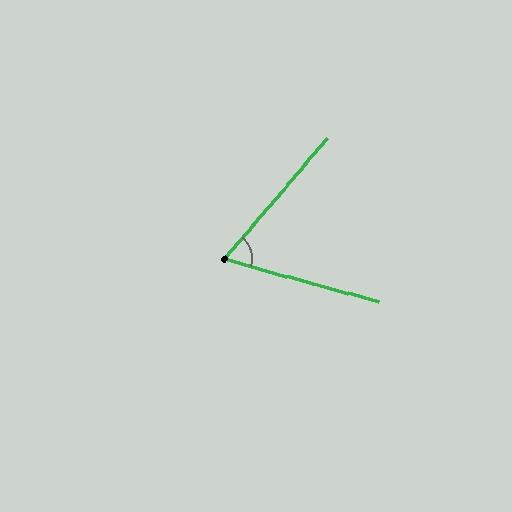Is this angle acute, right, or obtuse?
It is acute.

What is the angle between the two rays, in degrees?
Approximately 65 degrees.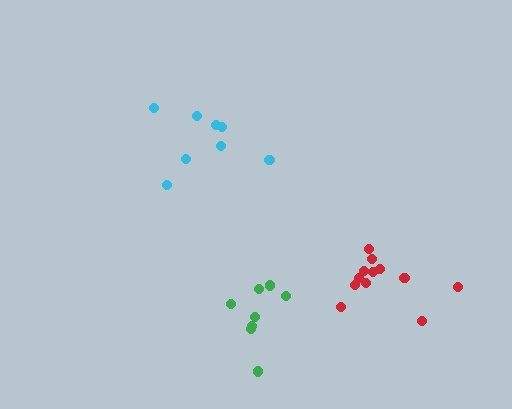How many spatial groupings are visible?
There are 3 spatial groupings.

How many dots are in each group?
Group 1: 8 dots, Group 2: 8 dots, Group 3: 12 dots (28 total).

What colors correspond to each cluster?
The clusters are colored: cyan, green, red.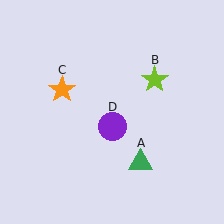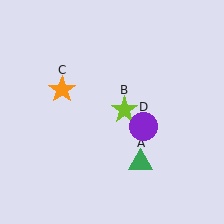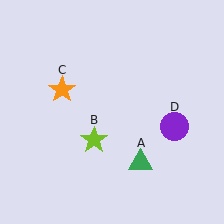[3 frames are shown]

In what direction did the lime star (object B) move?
The lime star (object B) moved down and to the left.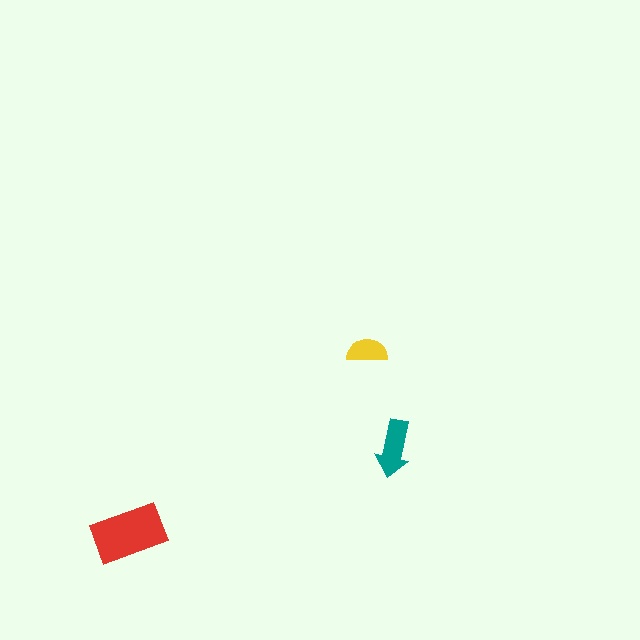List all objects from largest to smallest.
The red rectangle, the teal arrow, the yellow semicircle.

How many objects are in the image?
There are 3 objects in the image.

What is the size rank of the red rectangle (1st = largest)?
1st.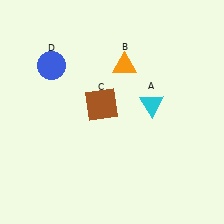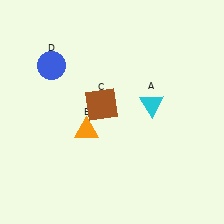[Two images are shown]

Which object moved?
The orange triangle (B) moved down.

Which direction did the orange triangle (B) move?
The orange triangle (B) moved down.